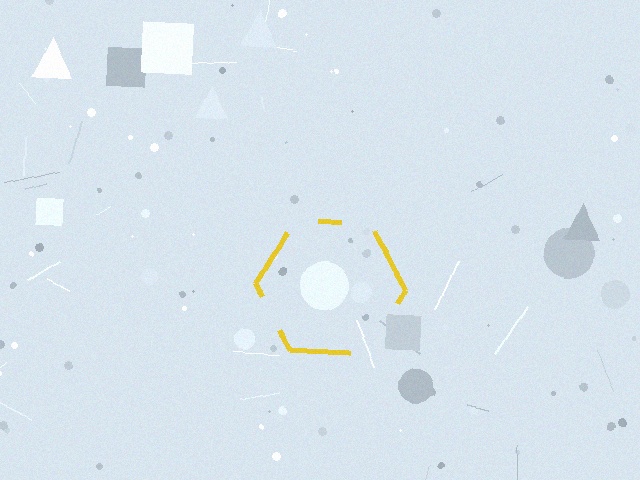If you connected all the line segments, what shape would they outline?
They would outline a hexagon.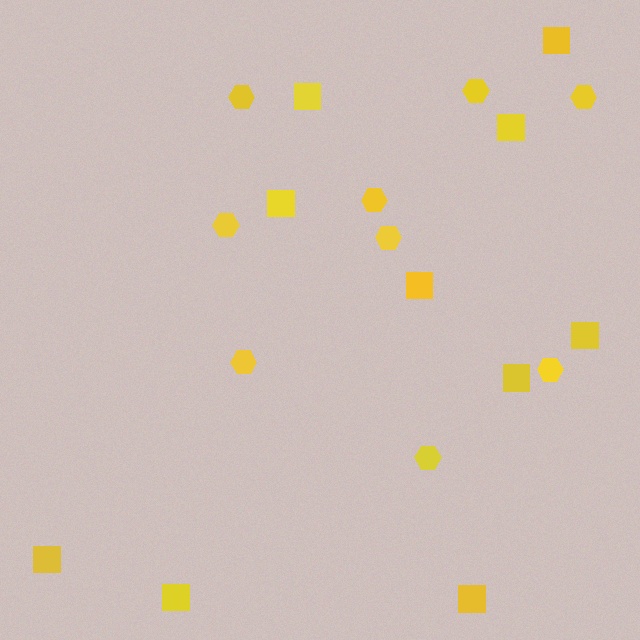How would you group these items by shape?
There are 2 groups: one group of hexagons (9) and one group of squares (10).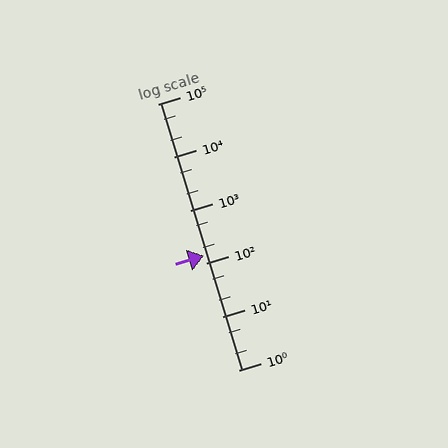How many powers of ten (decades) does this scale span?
The scale spans 5 decades, from 1 to 100000.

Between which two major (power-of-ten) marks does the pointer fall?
The pointer is between 100 and 1000.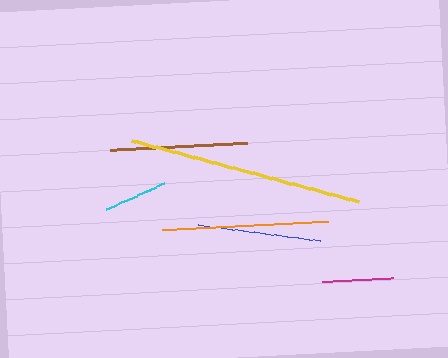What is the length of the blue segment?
The blue segment is approximately 123 pixels long.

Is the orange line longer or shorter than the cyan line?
The orange line is longer than the cyan line.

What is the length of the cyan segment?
The cyan segment is approximately 64 pixels long.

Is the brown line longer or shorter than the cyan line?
The brown line is longer than the cyan line.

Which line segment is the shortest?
The cyan line is the shortest at approximately 64 pixels.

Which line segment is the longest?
The yellow line is the longest at approximately 236 pixels.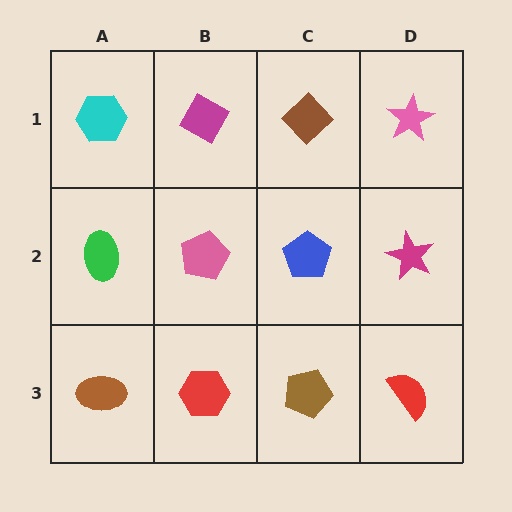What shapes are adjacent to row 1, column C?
A blue pentagon (row 2, column C), a magenta diamond (row 1, column B), a pink star (row 1, column D).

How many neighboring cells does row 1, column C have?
3.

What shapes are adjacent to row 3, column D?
A magenta star (row 2, column D), a brown pentagon (row 3, column C).